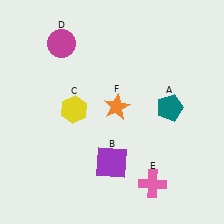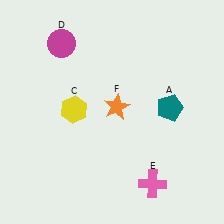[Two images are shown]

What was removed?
The purple square (B) was removed in Image 2.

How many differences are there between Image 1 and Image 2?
There is 1 difference between the two images.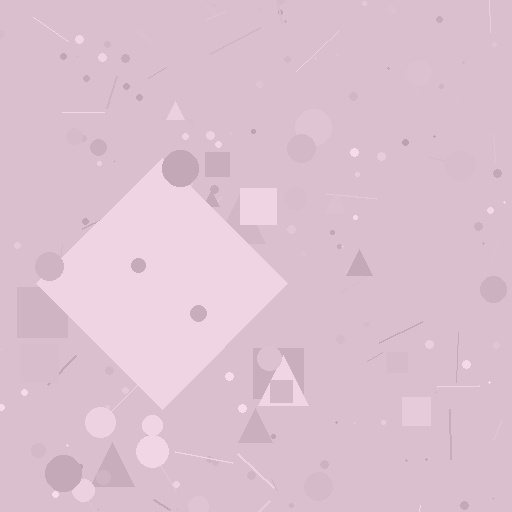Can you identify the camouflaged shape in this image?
The camouflaged shape is a diamond.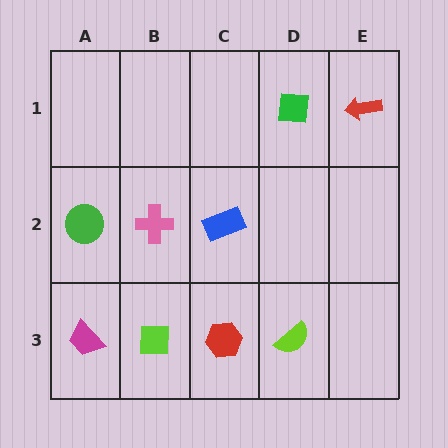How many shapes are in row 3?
4 shapes.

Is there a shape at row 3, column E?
No, that cell is empty.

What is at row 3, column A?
A magenta trapezoid.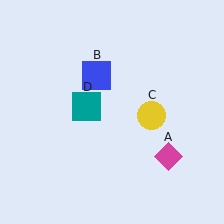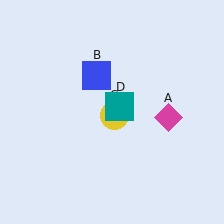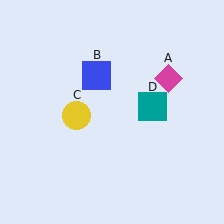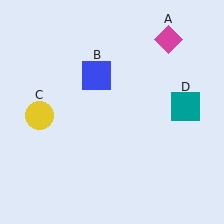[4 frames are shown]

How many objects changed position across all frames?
3 objects changed position: magenta diamond (object A), yellow circle (object C), teal square (object D).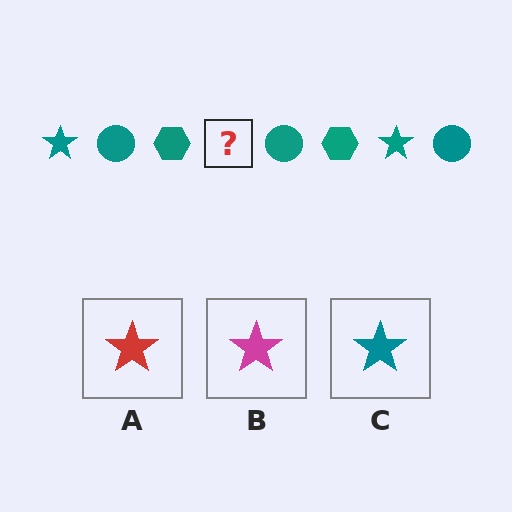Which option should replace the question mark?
Option C.